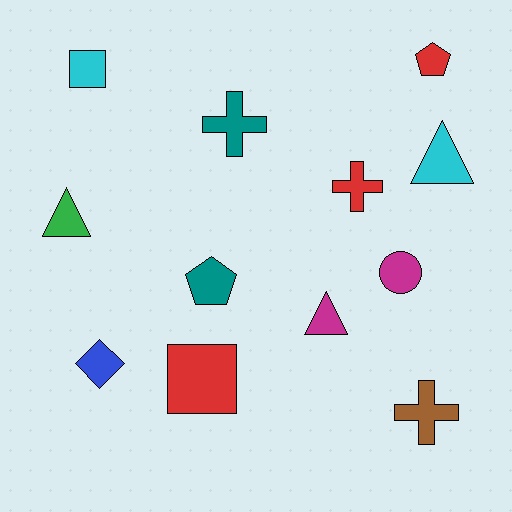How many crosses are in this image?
There are 3 crosses.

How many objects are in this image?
There are 12 objects.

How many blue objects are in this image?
There is 1 blue object.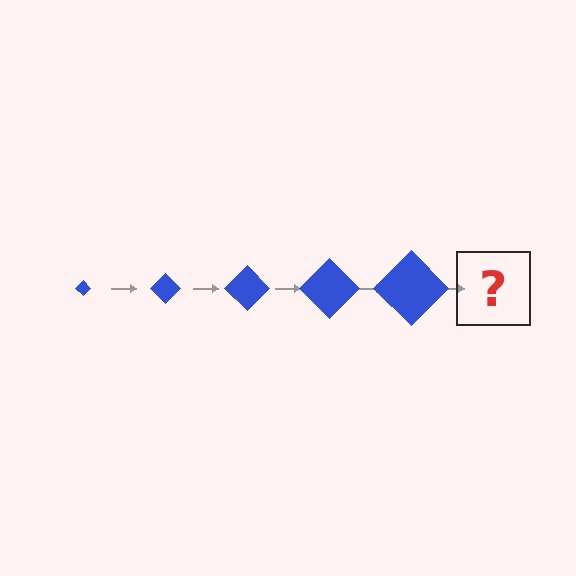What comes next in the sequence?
The next element should be a blue diamond, larger than the previous one.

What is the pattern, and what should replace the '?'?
The pattern is that the diamond gets progressively larger each step. The '?' should be a blue diamond, larger than the previous one.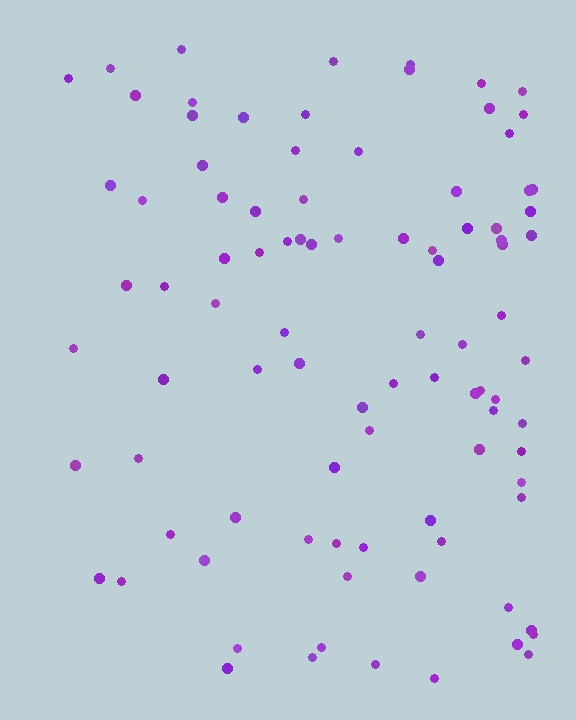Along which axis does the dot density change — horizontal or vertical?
Horizontal.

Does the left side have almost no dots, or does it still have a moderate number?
Still a moderate number, just noticeably fewer than the right.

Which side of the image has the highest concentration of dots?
The right.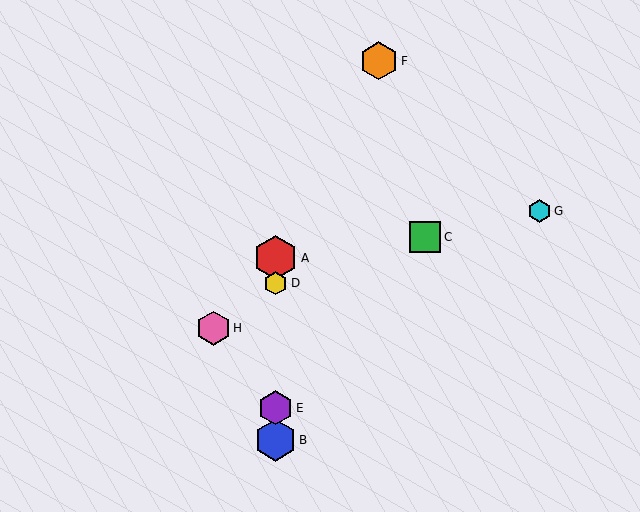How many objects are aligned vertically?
4 objects (A, B, D, E) are aligned vertically.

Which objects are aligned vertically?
Objects A, B, D, E are aligned vertically.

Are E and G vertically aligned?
No, E is at x≈276 and G is at x≈539.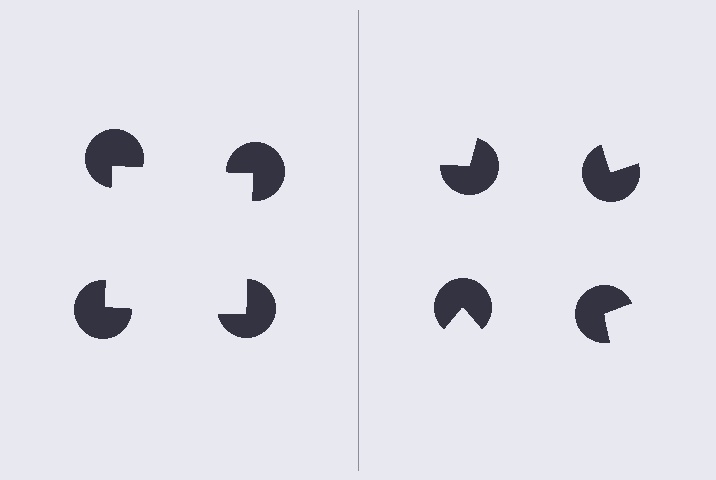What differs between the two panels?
The pac-man discs are positioned identically on both sides; only the wedge orientations differ. On the left they align to a square; on the right they are misaligned.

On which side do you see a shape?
An illusory square appears on the left side. On the right side the wedge cuts are rotated, so no coherent shape forms.